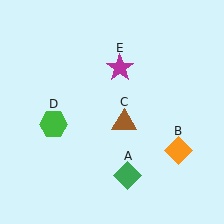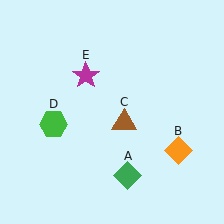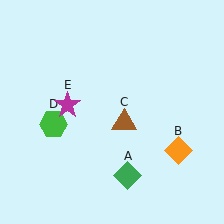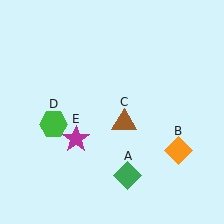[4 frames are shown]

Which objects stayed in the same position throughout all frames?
Green diamond (object A) and orange diamond (object B) and brown triangle (object C) and green hexagon (object D) remained stationary.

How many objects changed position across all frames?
1 object changed position: magenta star (object E).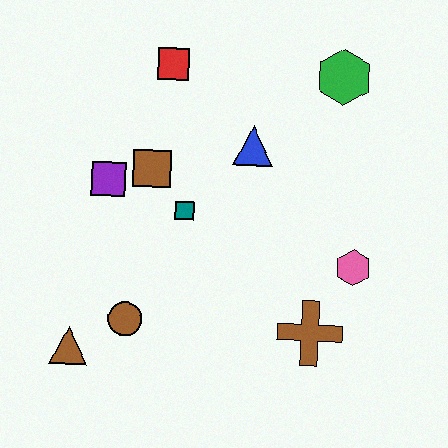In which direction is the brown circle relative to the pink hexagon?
The brown circle is to the left of the pink hexagon.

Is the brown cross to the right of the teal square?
Yes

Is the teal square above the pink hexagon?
Yes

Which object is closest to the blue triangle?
The teal square is closest to the blue triangle.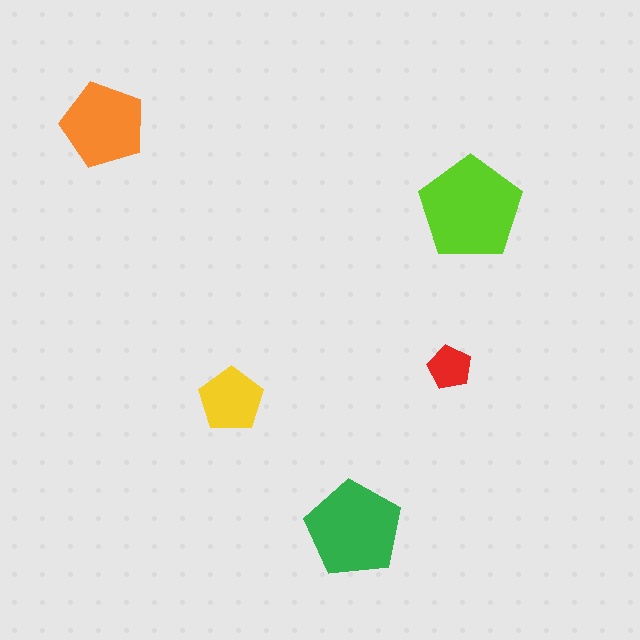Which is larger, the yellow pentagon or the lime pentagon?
The lime one.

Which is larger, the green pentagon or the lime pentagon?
The lime one.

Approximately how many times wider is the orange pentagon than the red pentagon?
About 2 times wider.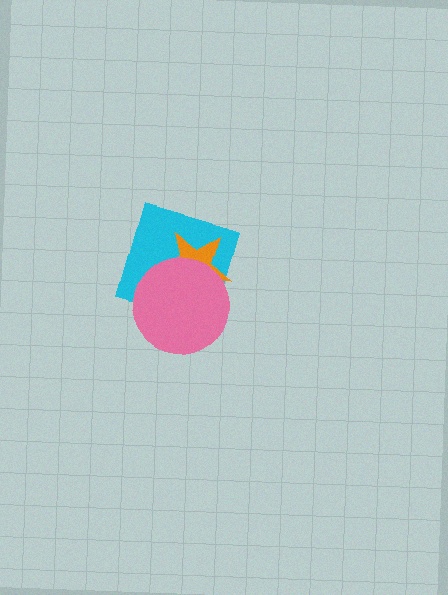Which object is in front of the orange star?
The pink circle is in front of the orange star.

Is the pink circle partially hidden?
No, no other shape covers it.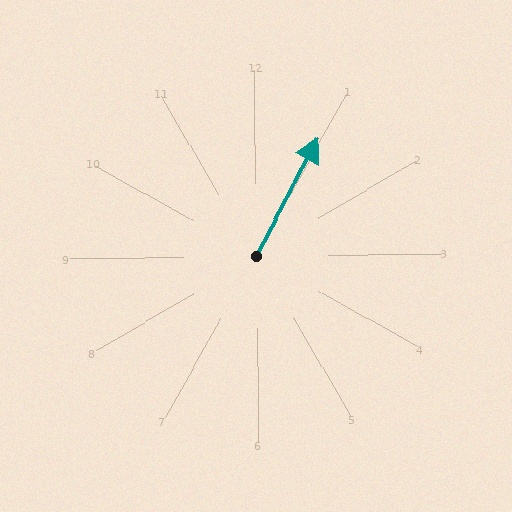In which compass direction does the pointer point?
Northeast.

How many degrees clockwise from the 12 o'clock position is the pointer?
Approximately 28 degrees.